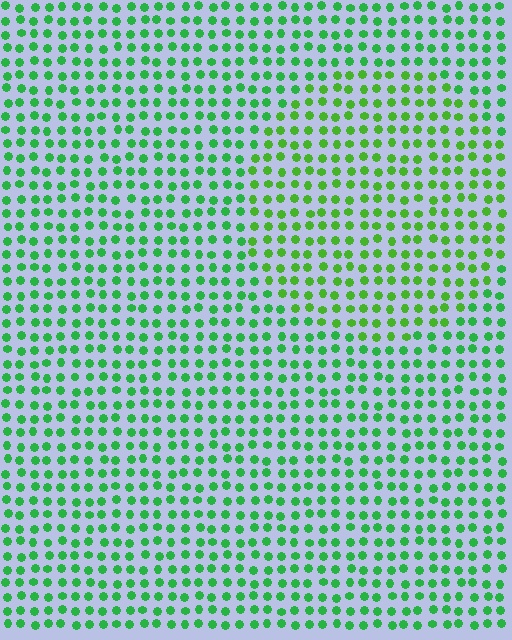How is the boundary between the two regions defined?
The boundary is defined purely by a slight shift in hue (about 23 degrees). Spacing, size, and orientation are identical on both sides.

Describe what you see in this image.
The image is filled with small green elements in a uniform arrangement. A circle-shaped region is visible where the elements are tinted to a slightly different hue, forming a subtle color boundary.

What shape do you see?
I see a circle.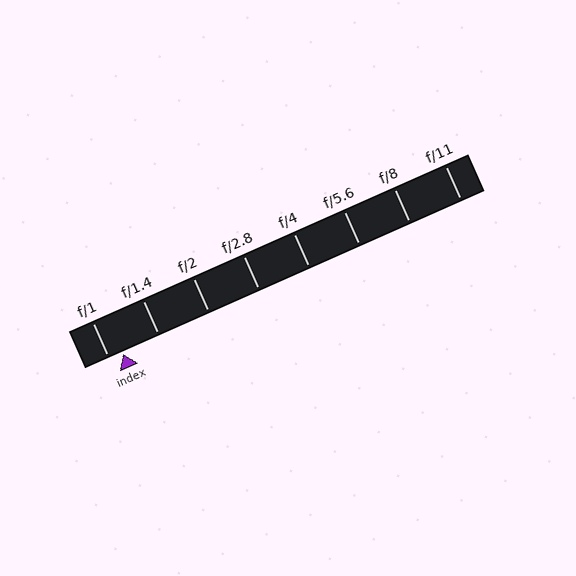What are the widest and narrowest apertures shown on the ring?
The widest aperture shown is f/1 and the narrowest is f/11.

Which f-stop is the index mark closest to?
The index mark is closest to f/1.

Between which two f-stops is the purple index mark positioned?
The index mark is between f/1 and f/1.4.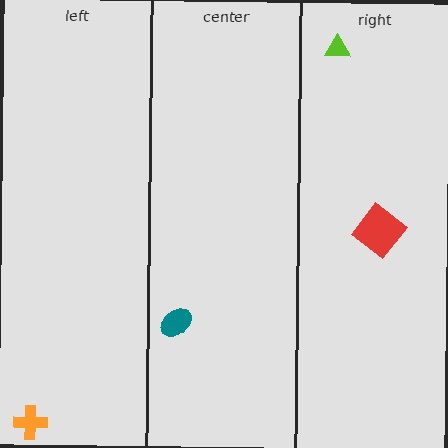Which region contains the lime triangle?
The right region.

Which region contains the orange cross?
The left region.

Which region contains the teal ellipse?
The center region.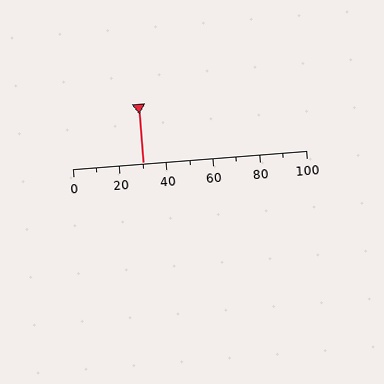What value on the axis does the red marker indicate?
The marker indicates approximately 30.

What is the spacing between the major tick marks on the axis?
The major ticks are spaced 20 apart.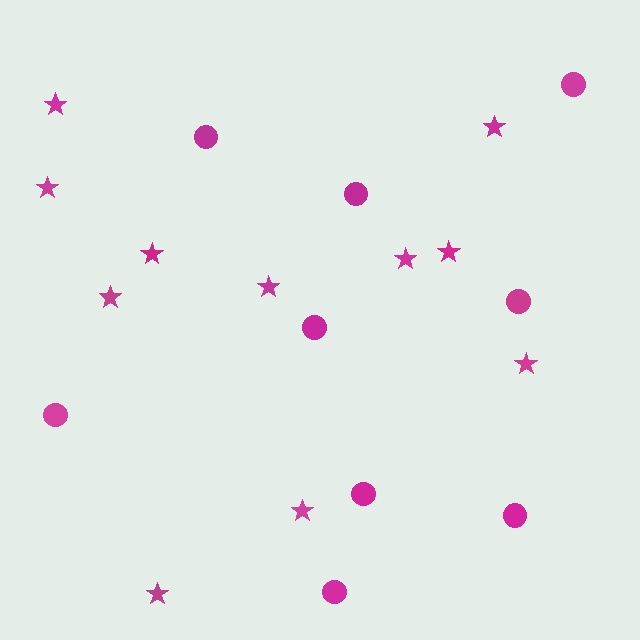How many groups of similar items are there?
There are 2 groups: one group of circles (9) and one group of stars (11).